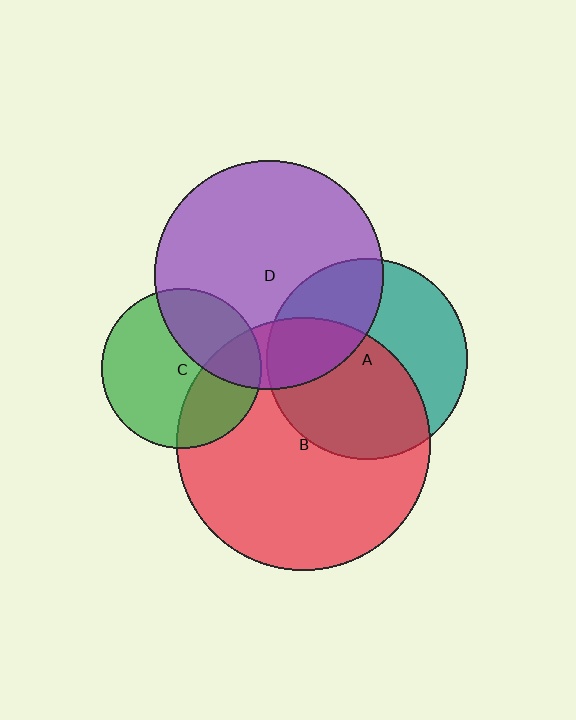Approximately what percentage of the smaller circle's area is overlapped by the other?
Approximately 55%.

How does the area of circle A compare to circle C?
Approximately 1.6 times.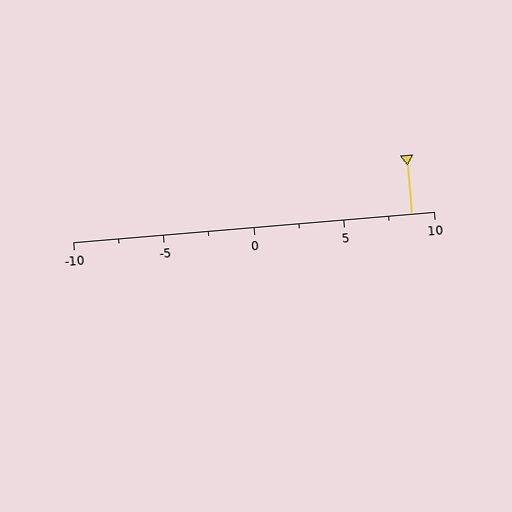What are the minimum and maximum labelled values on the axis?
The axis runs from -10 to 10.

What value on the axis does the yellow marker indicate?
The marker indicates approximately 8.8.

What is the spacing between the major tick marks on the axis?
The major ticks are spaced 5 apart.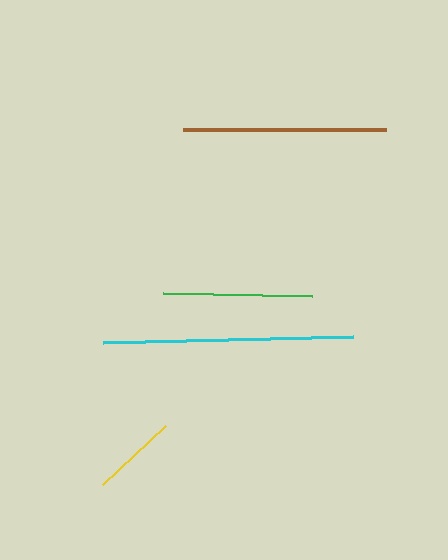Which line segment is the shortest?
The yellow line is the shortest at approximately 86 pixels.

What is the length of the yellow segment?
The yellow segment is approximately 86 pixels long.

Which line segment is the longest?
The cyan line is the longest at approximately 250 pixels.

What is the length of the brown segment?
The brown segment is approximately 203 pixels long.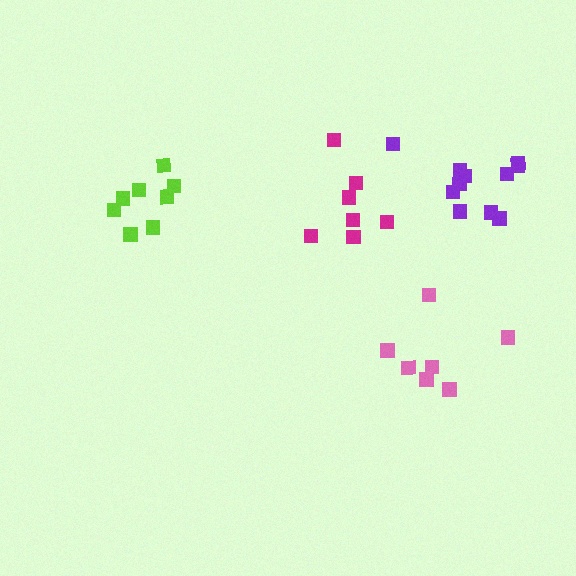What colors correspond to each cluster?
The clusters are colored: lime, magenta, purple, pink.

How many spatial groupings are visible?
There are 4 spatial groupings.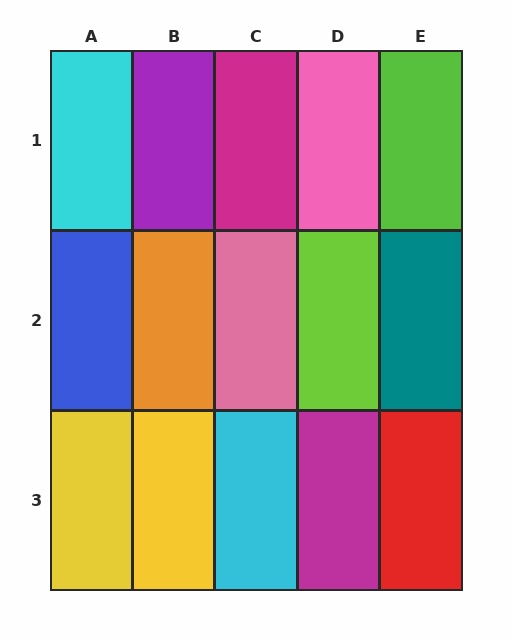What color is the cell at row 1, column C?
Magenta.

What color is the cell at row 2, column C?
Pink.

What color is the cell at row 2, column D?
Lime.